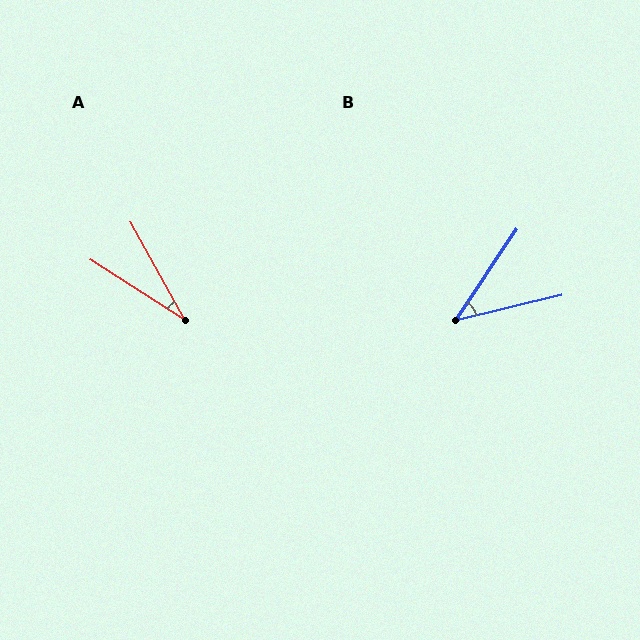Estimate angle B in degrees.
Approximately 43 degrees.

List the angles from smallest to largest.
A (29°), B (43°).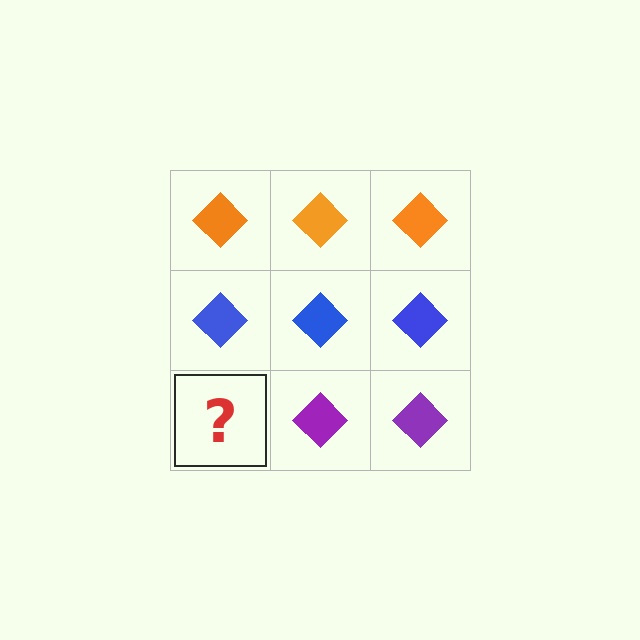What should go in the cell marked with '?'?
The missing cell should contain a purple diamond.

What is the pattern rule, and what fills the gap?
The rule is that each row has a consistent color. The gap should be filled with a purple diamond.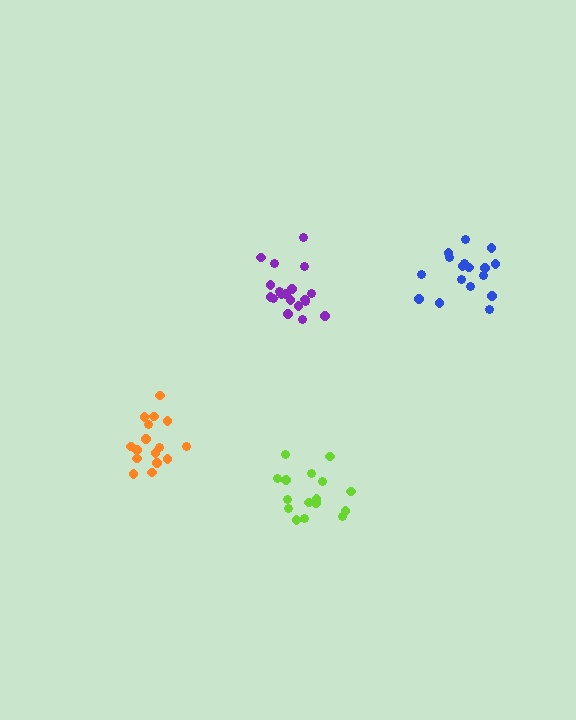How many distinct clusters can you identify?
There are 4 distinct clusters.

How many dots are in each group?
Group 1: 17 dots, Group 2: 16 dots, Group 3: 16 dots, Group 4: 19 dots (68 total).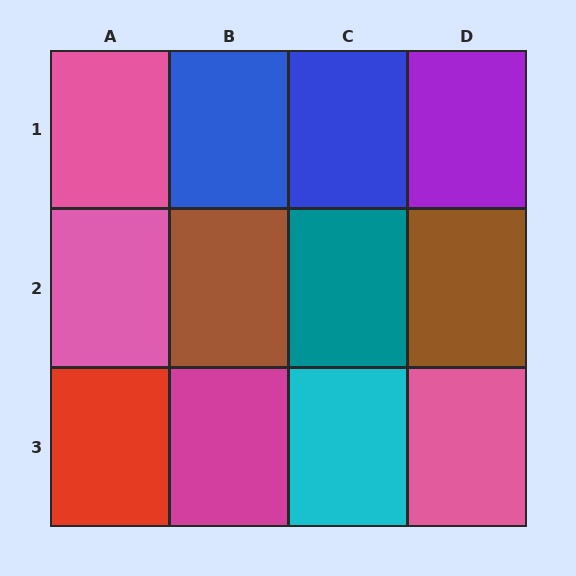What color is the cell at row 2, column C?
Teal.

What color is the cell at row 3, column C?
Cyan.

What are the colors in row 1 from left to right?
Pink, blue, blue, purple.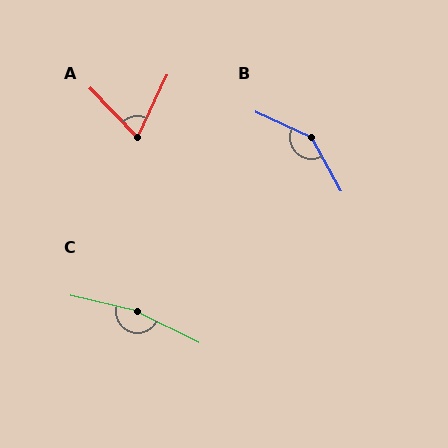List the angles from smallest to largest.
A (69°), B (144°), C (166°).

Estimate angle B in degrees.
Approximately 144 degrees.